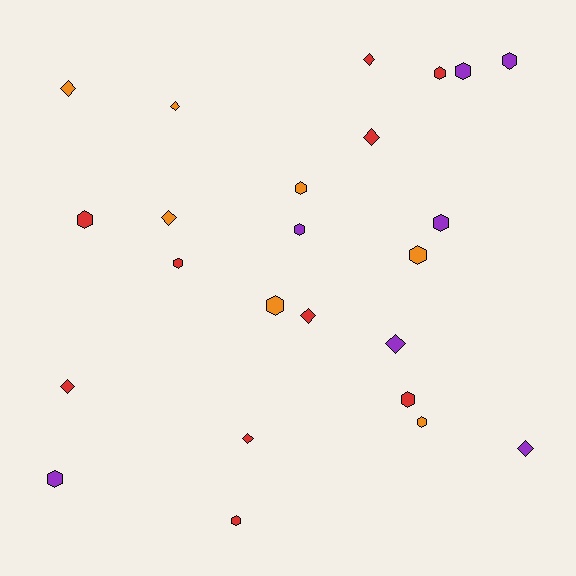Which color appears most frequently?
Red, with 10 objects.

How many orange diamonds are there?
There are 3 orange diamonds.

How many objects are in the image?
There are 24 objects.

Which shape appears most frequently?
Hexagon, with 14 objects.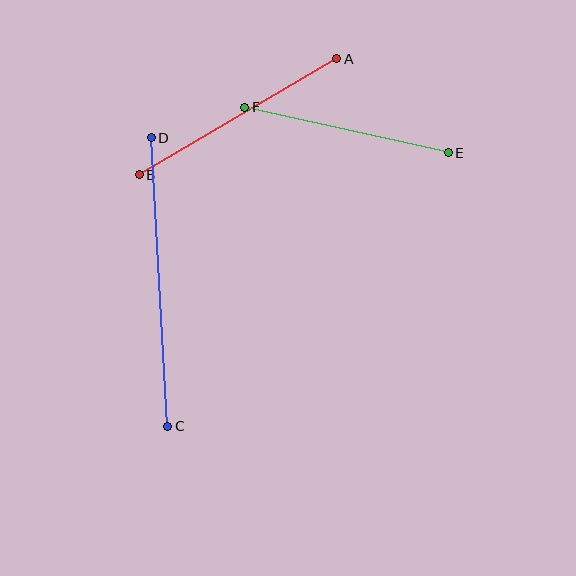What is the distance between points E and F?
The distance is approximately 209 pixels.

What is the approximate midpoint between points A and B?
The midpoint is at approximately (238, 117) pixels.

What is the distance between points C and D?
The distance is approximately 289 pixels.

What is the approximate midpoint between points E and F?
The midpoint is at approximately (346, 130) pixels.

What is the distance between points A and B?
The distance is approximately 229 pixels.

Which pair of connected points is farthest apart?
Points C and D are farthest apart.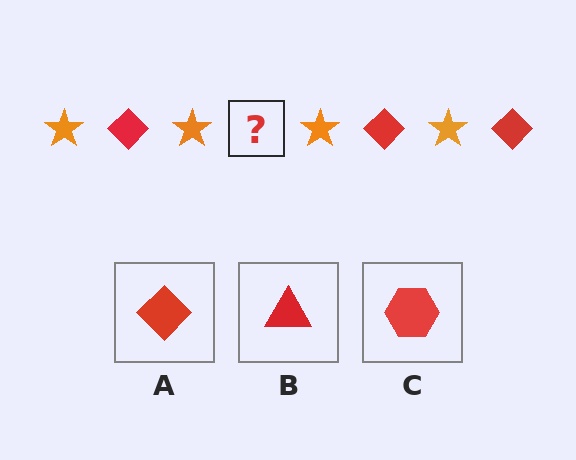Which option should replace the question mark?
Option A.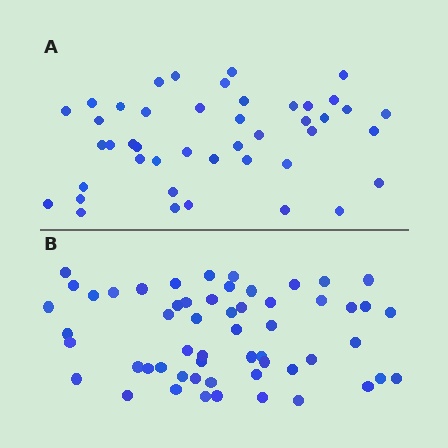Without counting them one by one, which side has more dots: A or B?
Region B (the bottom region) has more dots.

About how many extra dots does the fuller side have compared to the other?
Region B has roughly 12 or so more dots than region A.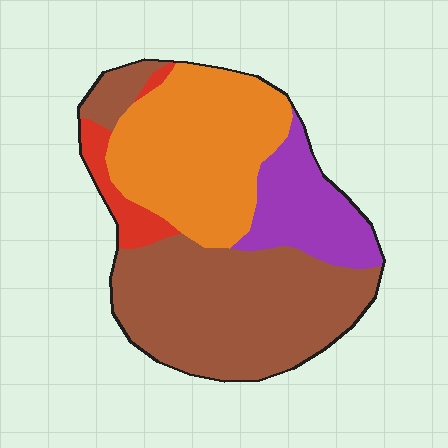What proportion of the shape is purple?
Purple takes up about one sixth (1/6) of the shape.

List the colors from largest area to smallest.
From largest to smallest: brown, orange, purple, red.